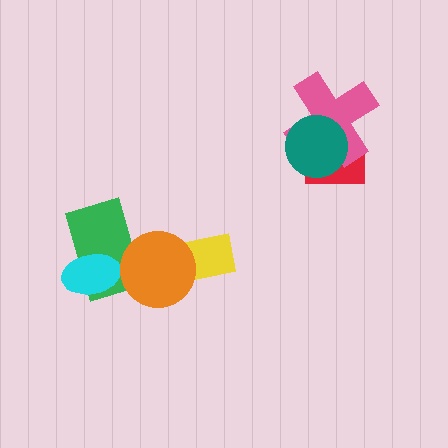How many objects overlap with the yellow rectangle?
1 object overlaps with the yellow rectangle.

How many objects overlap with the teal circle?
2 objects overlap with the teal circle.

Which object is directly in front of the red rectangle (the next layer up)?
The pink cross is directly in front of the red rectangle.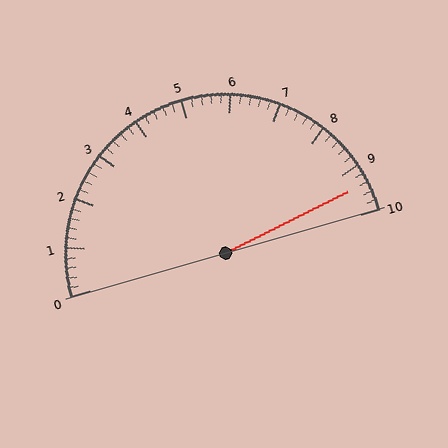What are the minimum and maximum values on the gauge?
The gauge ranges from 0 to 10.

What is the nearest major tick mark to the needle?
The nearest major tick mark is 9.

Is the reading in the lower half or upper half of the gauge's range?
The reading is in the upper half of the range (0 to 10).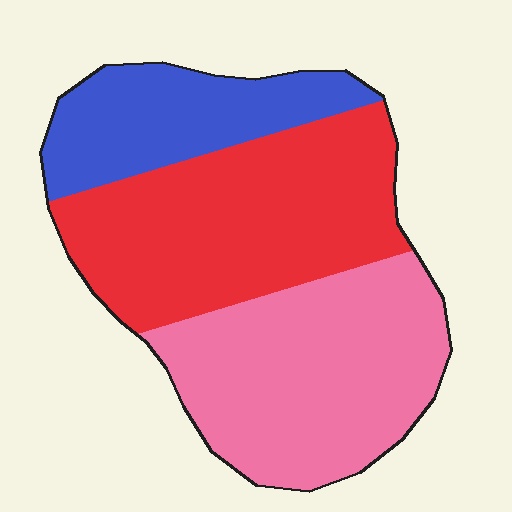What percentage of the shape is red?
Red takes up between a third and a half of the shape.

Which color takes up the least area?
Blue, at roughly 20%.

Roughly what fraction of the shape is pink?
Pink takes up about three eighths (3/8) of the shape.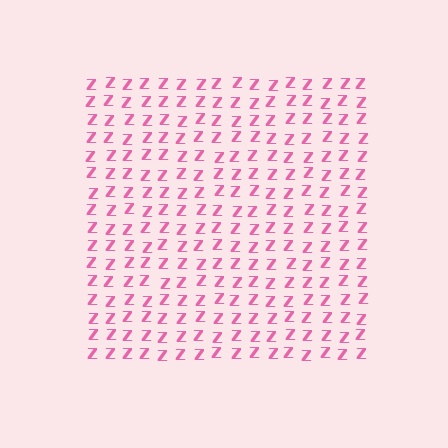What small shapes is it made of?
It is made of small letter Z's.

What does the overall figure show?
The overall figure shows a square.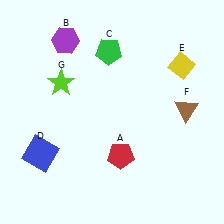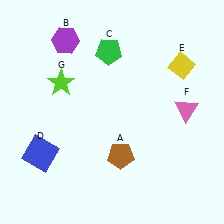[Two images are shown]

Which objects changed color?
A changed from red to brown. F changed from brown to pink.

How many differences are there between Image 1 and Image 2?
There are 2 differences between the two images.